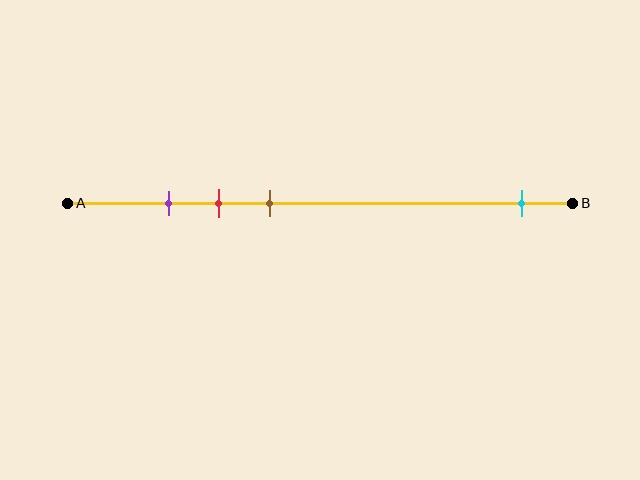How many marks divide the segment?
There are 4 marks dividing the segment.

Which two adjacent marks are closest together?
The purple and red marks are the closest adjacent pair.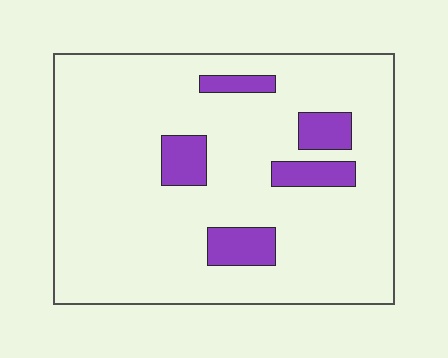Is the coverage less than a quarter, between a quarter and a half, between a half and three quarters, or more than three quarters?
Less than a quarter.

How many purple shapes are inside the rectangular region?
5.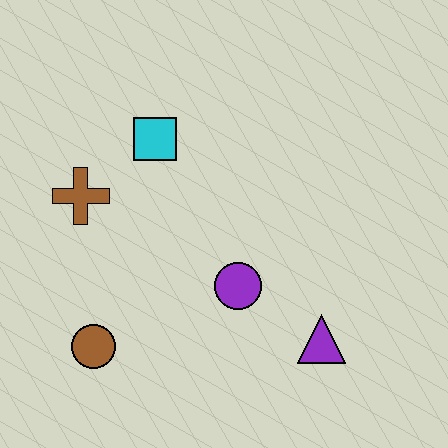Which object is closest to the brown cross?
The cyan square is closest to the brown cross.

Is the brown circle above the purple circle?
No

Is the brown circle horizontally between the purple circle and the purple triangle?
No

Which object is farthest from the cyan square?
The purple triangle is farthest from the cyan square.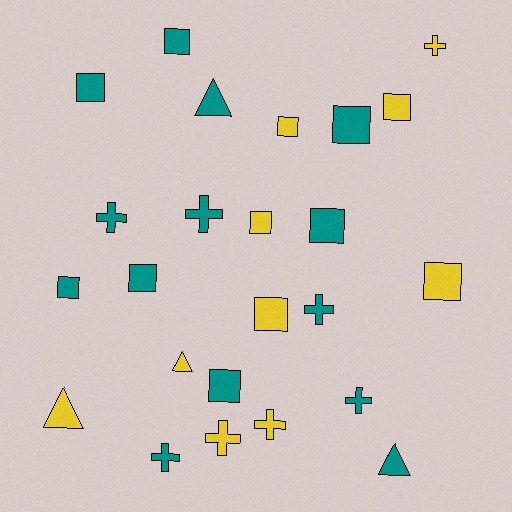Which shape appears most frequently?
Square, with 12 objects.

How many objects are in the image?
There are 24 objects.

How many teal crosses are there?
There are 5 teal crosses.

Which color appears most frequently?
Teal, with 14 objects.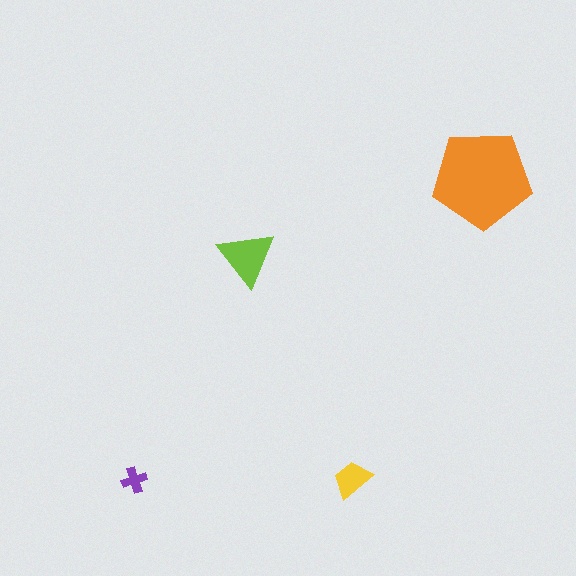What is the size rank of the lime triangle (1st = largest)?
2nd.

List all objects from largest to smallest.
The orange pentagon, the lime triangle, the yellow trapezoid, the purple cross.